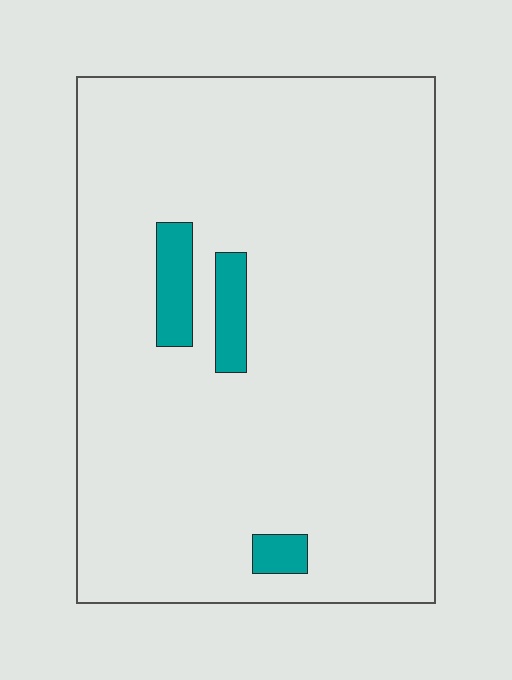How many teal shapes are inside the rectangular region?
3.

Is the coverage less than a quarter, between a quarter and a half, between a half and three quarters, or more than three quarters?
Less than a quarter.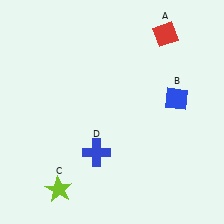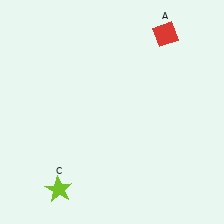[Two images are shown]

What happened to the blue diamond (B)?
The blue diamond (B) was removed in Image 2. It was in the top-right area of Image 1.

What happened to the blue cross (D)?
The blue cross (D) was removed in Image 2. It was in the bottom-left area of Image 1.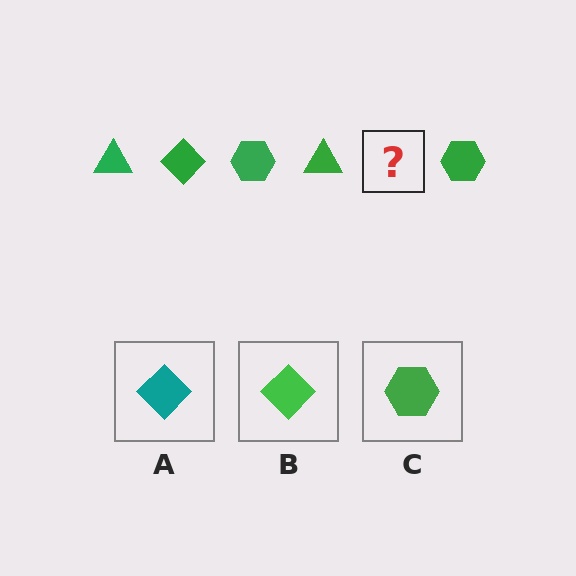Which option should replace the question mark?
Option B.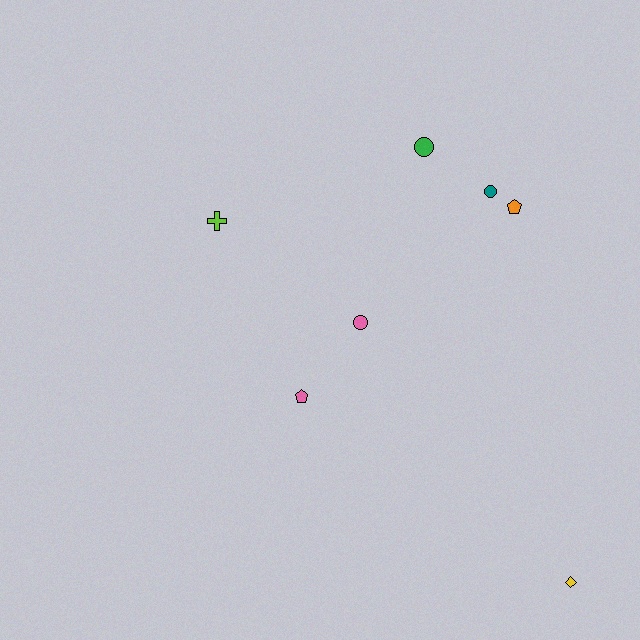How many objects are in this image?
There are 7 objects.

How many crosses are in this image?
There is 1 cross.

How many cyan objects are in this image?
There are no cyan objects.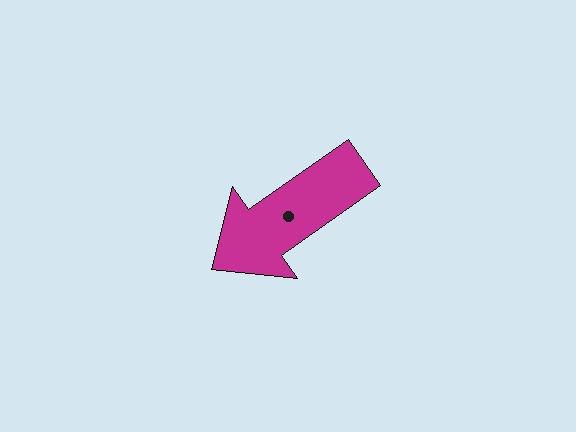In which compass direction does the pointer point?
Southwest.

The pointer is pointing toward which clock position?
Roughly 8 o'clock.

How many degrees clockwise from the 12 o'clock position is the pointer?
Approximately 235 degrees.